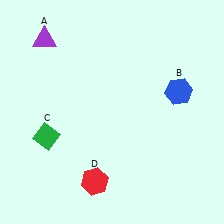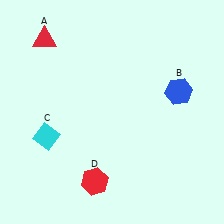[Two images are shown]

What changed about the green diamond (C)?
In Image 1, C is green. In Image 2, it changed to cyan.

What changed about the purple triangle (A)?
In Image 1, A is purple. In Image 2, it changed to red.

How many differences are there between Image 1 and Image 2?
There are 2 differences between the two images.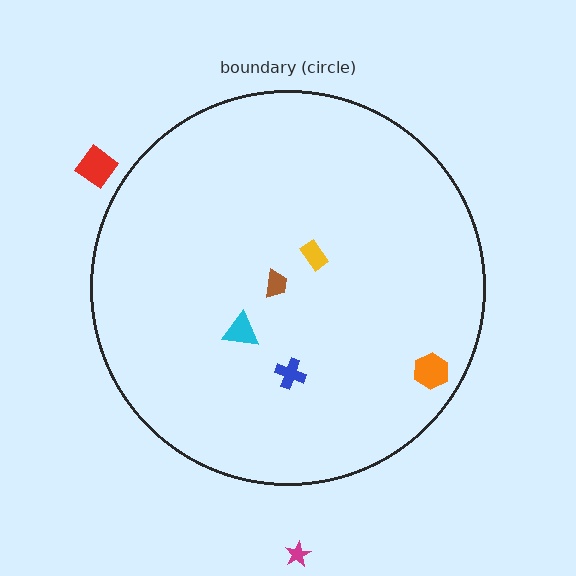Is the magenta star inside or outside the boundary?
Outside.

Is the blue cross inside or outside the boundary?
Inside.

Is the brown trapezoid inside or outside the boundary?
Inside.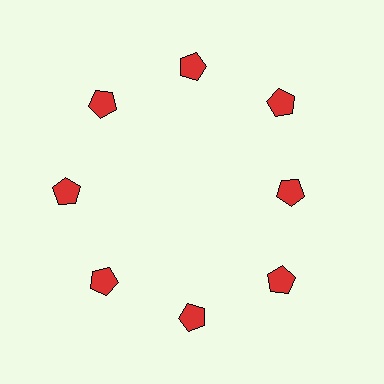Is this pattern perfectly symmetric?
No. The 8 red pentagons are arranged in a ring, but one element near the 3 o'clock position is pulled inward toward the center, breaking the 8-fold rotational symmetry.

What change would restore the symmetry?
The symmetry would be restored by moving it outward, back onto the ring so that all 8 pentagons sit at equal angles and equal distance from the center.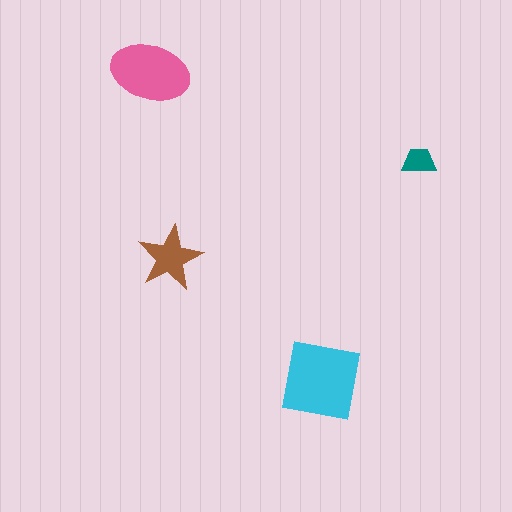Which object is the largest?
The cyan square.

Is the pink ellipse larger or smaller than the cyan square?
Smaller.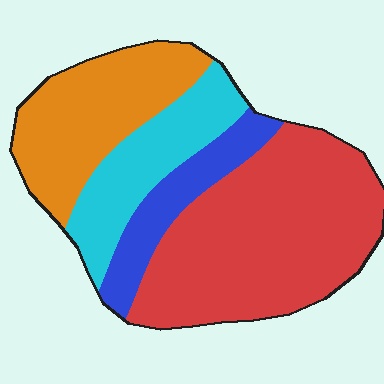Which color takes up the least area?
Blue, at roughly 10%.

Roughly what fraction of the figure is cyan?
Cyan covers roughly 20% of the figure.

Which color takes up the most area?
Red, at roughly 45%.